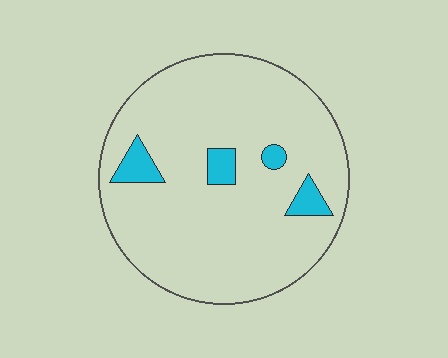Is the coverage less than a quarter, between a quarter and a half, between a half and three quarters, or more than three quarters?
Less than a quarter.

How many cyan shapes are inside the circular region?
4.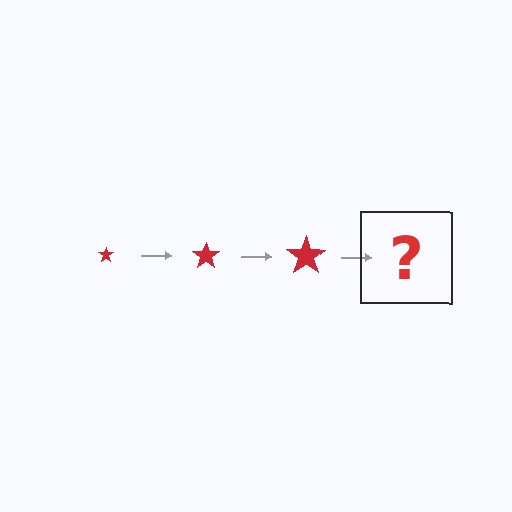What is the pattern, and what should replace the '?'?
The pattern is that the star gets progressively larger each step. The '?' should be a red star, larger than the previous one.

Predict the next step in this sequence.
The next step is a red star, larger than the previous one.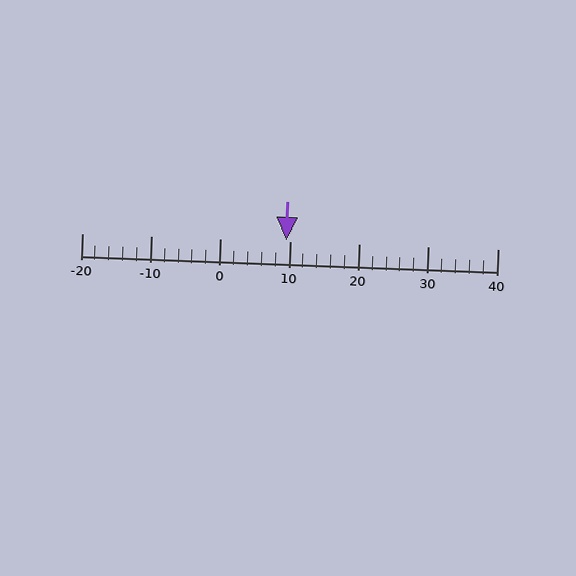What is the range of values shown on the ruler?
The ruler shows values from -20 to 40.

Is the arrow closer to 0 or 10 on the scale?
The arrow is closer to 10.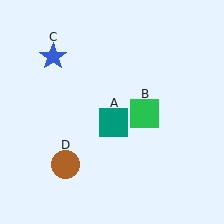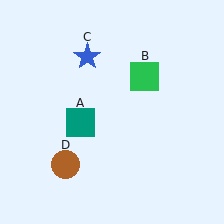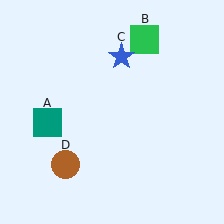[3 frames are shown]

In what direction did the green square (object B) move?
The green square (object B) moved up.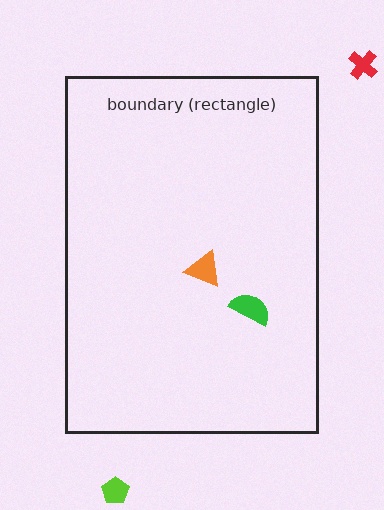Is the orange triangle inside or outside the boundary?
Inside.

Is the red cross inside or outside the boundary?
Outside.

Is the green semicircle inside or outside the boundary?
Inside.